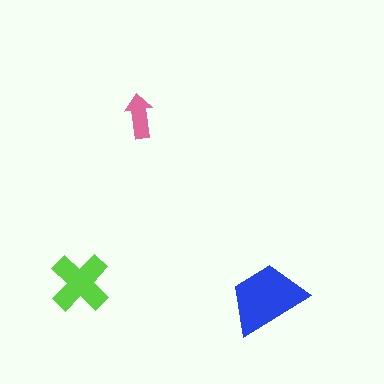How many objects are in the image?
There are 3 objects in the image.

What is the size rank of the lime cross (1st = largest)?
2nd.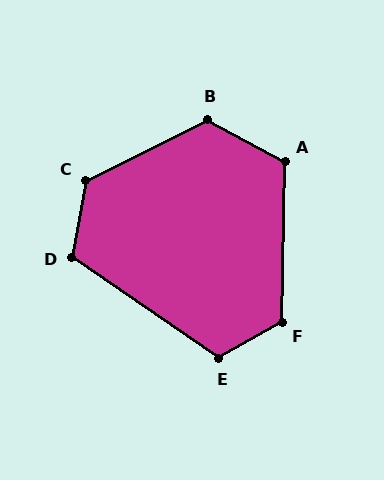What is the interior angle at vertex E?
Approximately 115 degrees (obtuse).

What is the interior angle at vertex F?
Approximately 121 degrees (obtuse).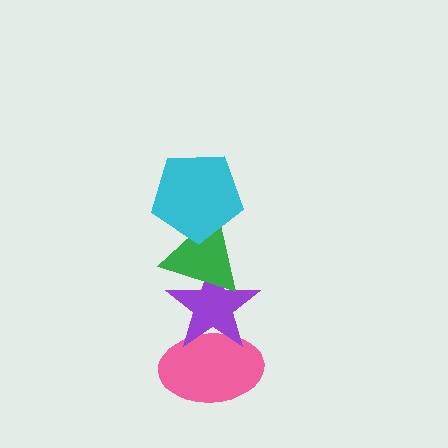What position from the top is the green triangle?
The green triangle is 2nd from the top.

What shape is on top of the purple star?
The green triangle is on top of the purple star.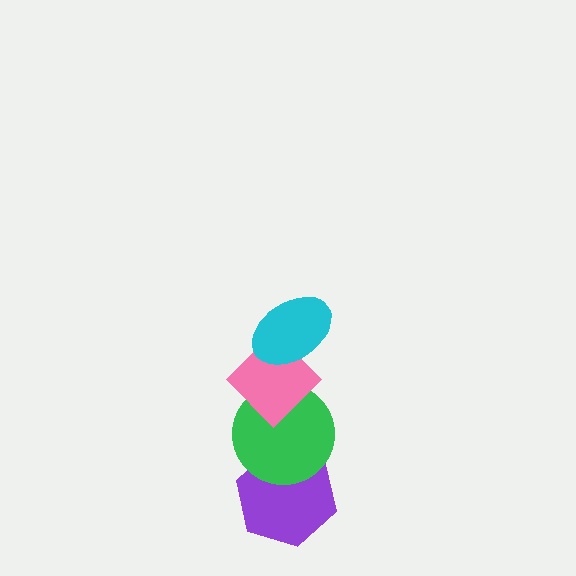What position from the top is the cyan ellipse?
The cyan ellipse is 1st from the top.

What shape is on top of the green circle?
The pink diamond is on top of the green circle.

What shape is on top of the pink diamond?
The cyan ellipse is on top of the pink diamond.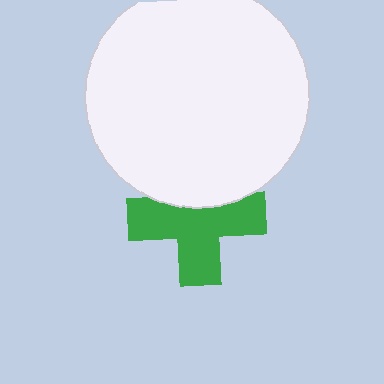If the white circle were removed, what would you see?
You would see the complete green cross.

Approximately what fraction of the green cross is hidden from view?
Roughly 30% of the green cross is hidden behind the white circle.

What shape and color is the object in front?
The object in front is a white circle.